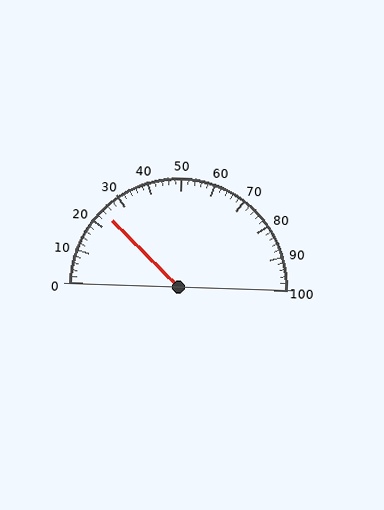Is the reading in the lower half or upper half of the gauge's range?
The reading is in the lower half of the range (0 to 100).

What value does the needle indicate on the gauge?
The needle indicates approximately 24.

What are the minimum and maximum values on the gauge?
The gauge ranges from 0 to 100.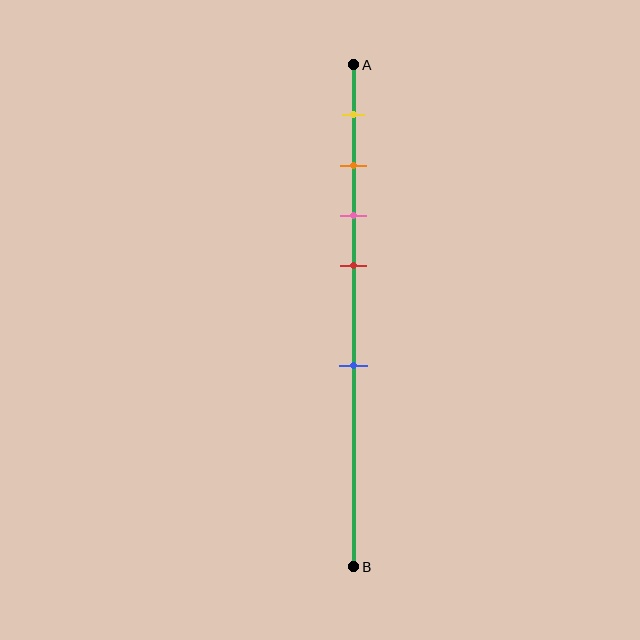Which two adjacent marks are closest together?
The orange and pink marks are the closest adjacent pair.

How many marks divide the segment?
There are 5 marks dividing the segment.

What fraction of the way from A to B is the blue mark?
The blue mark is approximately 60% (0.6) of the way from A to B.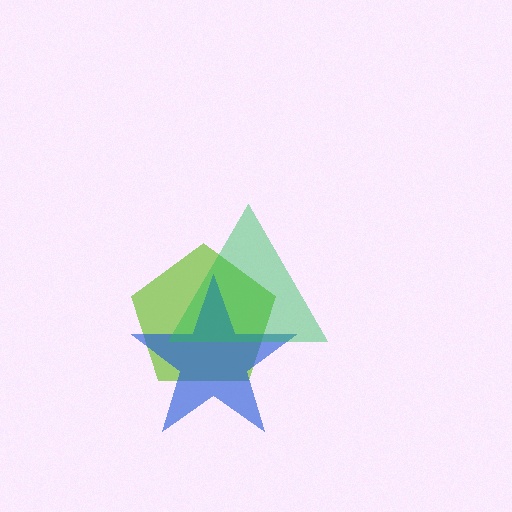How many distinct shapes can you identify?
There are 3 distinct shapes: a lime pentagon, a blue star, a green triangle.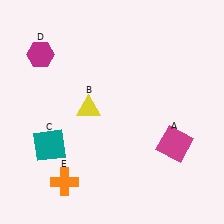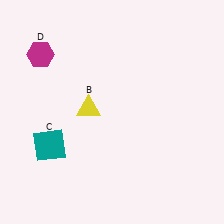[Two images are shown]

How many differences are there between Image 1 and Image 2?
There are 2 differences between the two images.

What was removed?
The magenta square (A), the orange cross (E) were removed in Image 2.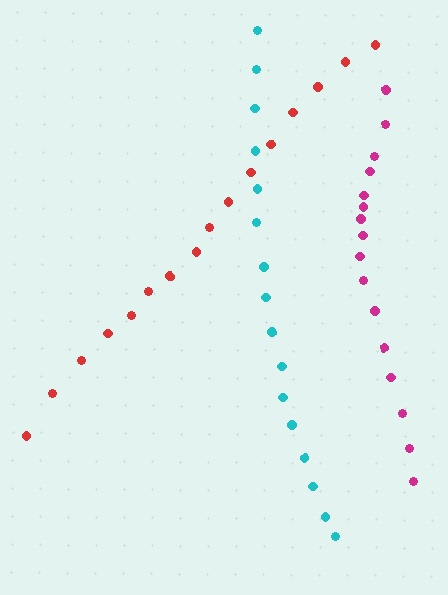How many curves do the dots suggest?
There are 3 distinct paths.